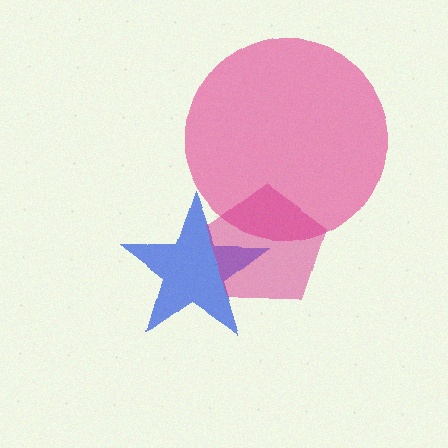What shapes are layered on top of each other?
The layered shapes are: a pink circle, a blue star, a magenta pentagon.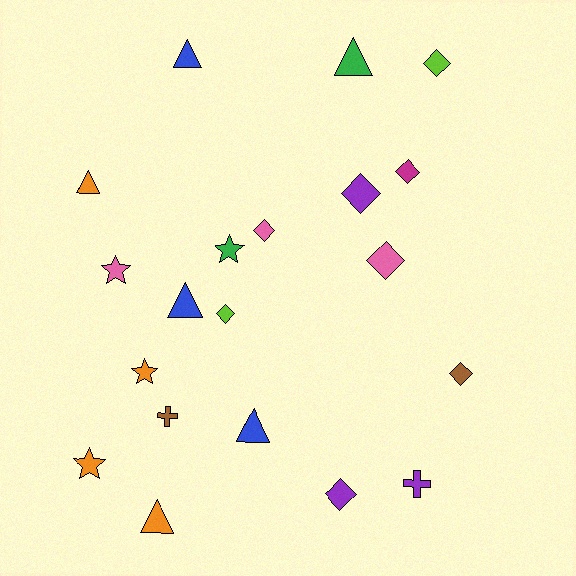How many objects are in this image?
There are 20 objects.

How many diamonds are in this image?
There are 8 diamonds.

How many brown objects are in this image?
There are 2 brown objects.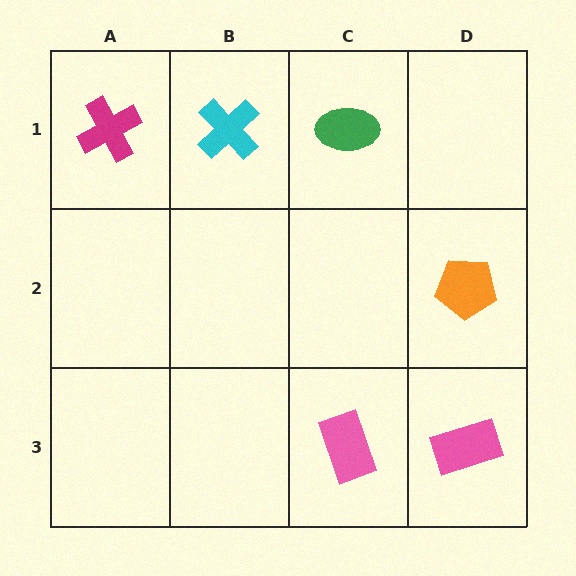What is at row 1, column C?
A green ellipse.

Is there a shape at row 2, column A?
No, that cell is empty.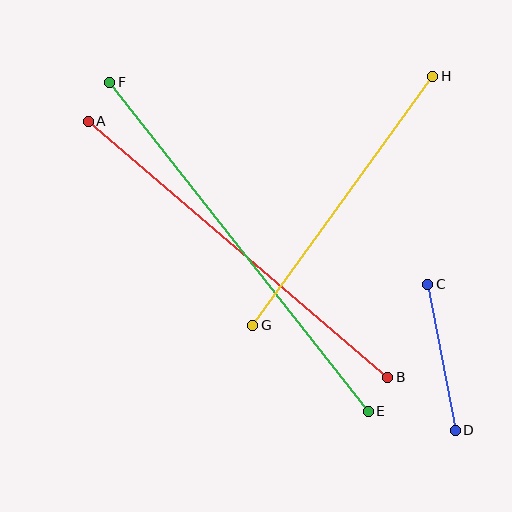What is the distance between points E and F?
The distance is approximately 418 pixels.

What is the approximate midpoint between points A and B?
The midpoint is at approximately (238, 249) pixels.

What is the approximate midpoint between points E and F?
The midpoint is at approximately (239, 247) pixels.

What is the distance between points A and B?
The distance is approximately 394 pixels.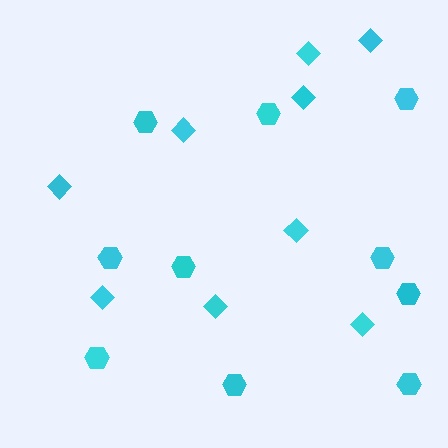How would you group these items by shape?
There are 2 groups: one group of diamonds (9) and one group of hexagons (10).